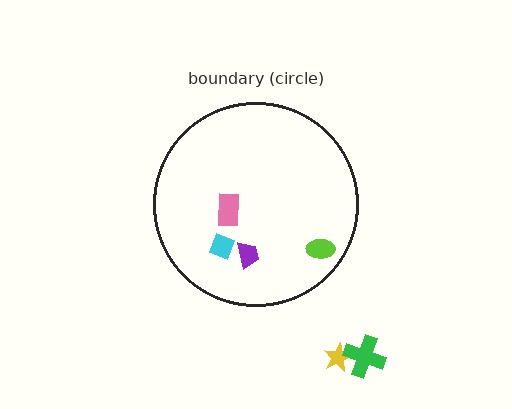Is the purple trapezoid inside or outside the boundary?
Inside.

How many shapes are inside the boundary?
4 inside, 2 outside.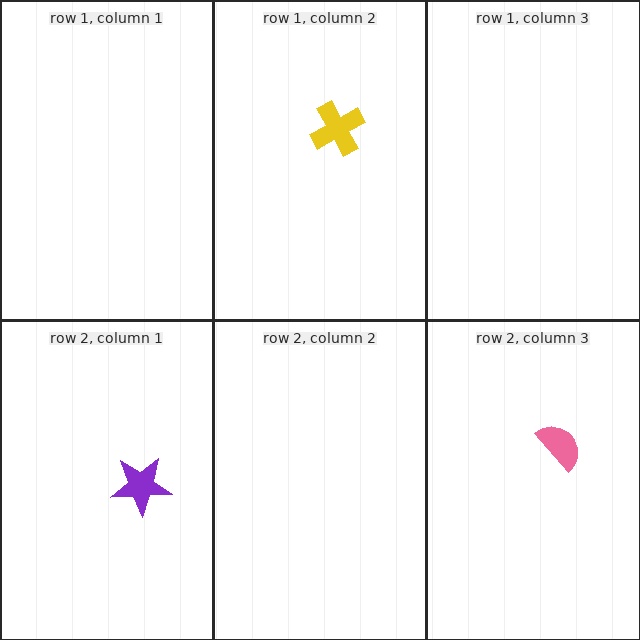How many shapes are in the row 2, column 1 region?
1.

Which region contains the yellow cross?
The row 1, column 2 region.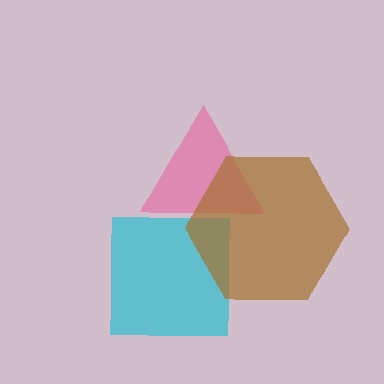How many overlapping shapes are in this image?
There are 3 overlapping shapes in the image.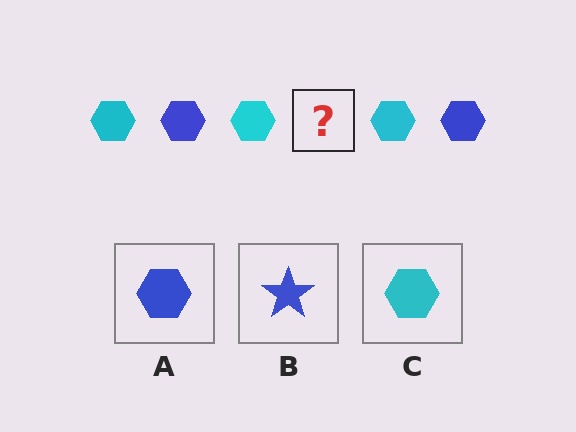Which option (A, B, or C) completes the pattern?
A.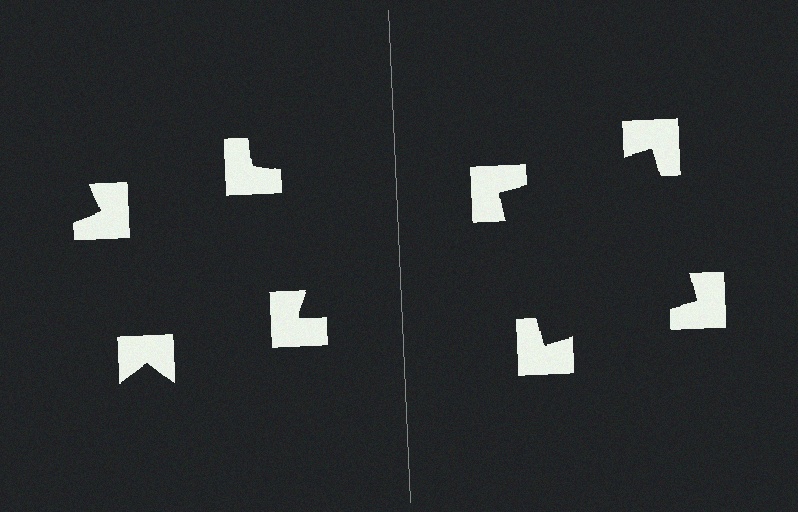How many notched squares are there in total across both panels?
8 — 4 on each side.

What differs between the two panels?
The notched squares are positioned identically on both sides; only the wedge orientations differ. On the right they align to a square; on the left they are misaligned.